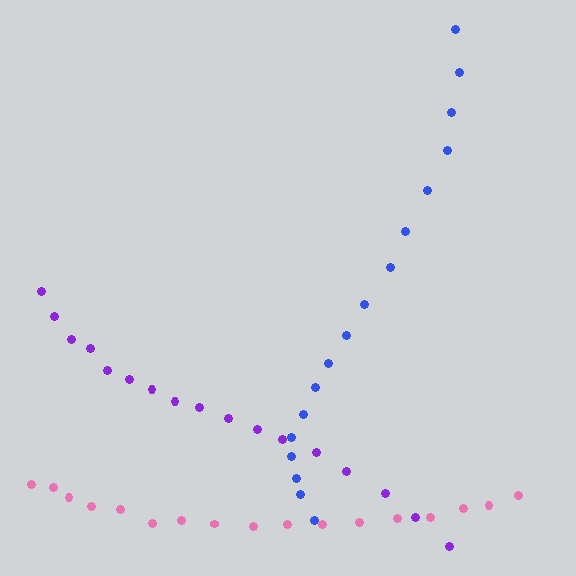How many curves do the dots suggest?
There are 3 distinct paths.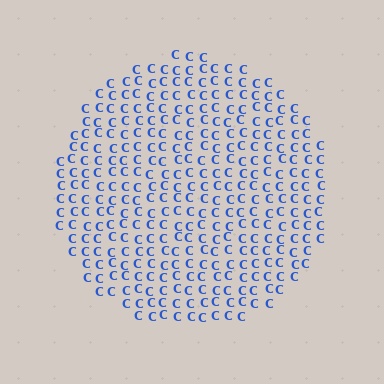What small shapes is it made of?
It is made of small letter C's.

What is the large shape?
The large shape is a circle.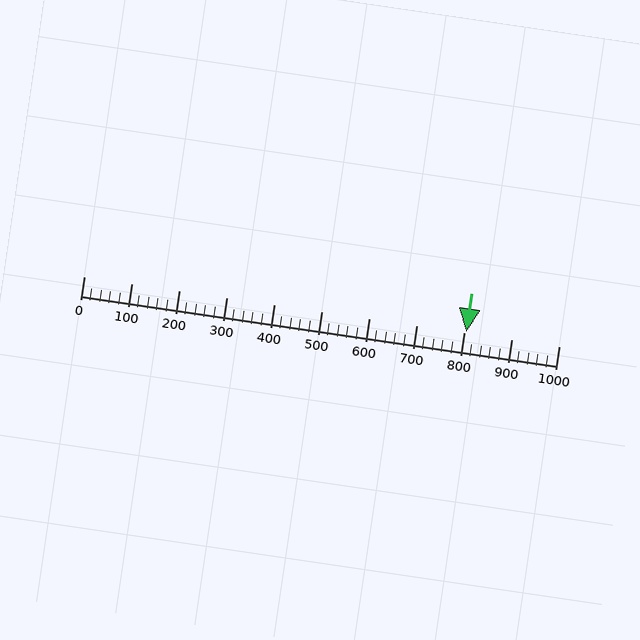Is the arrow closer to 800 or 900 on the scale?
The arrow is closer to 800.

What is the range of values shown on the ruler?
The ruler shows values from 0 to 1000.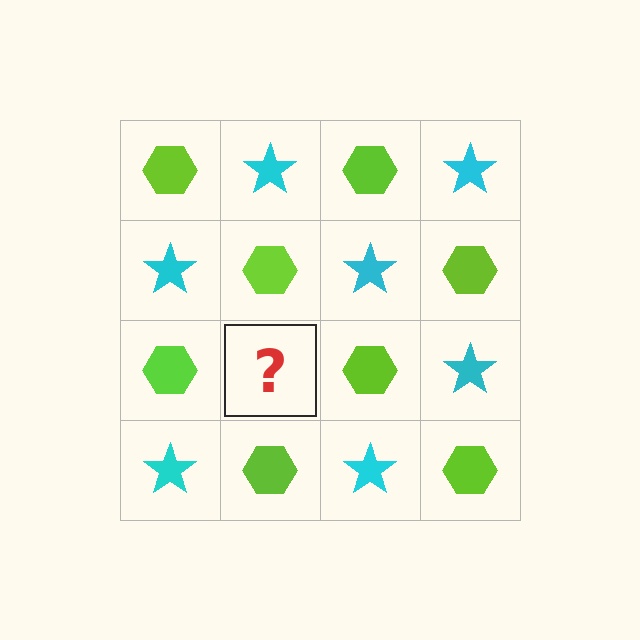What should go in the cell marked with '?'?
The missing cell should contain a cyan star.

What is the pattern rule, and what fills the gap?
The rule is that it alternates lime hexagon and cyan star in a checkerboard pattern. The gap should be filled with a cyan star.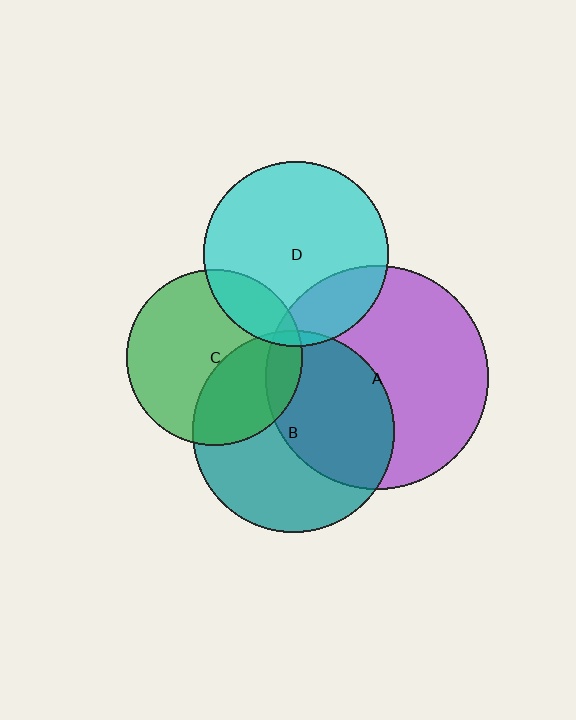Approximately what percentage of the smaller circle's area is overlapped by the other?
Approximately 45%.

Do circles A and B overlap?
Yes.